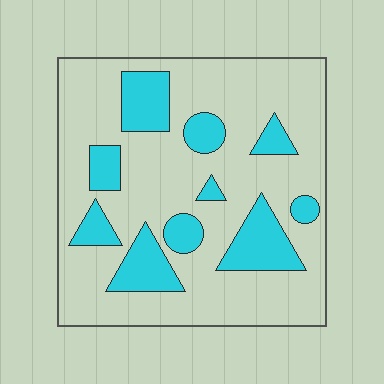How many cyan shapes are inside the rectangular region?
10.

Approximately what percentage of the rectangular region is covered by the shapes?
Approximately 25%.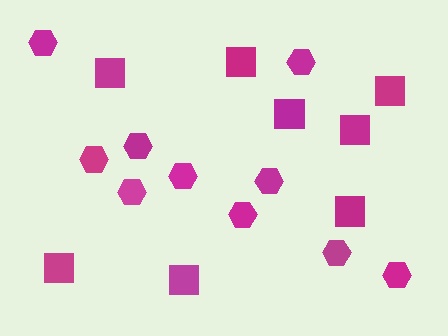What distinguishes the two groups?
There are 2 groups: one group of squares (8) and one group of hexagons (10).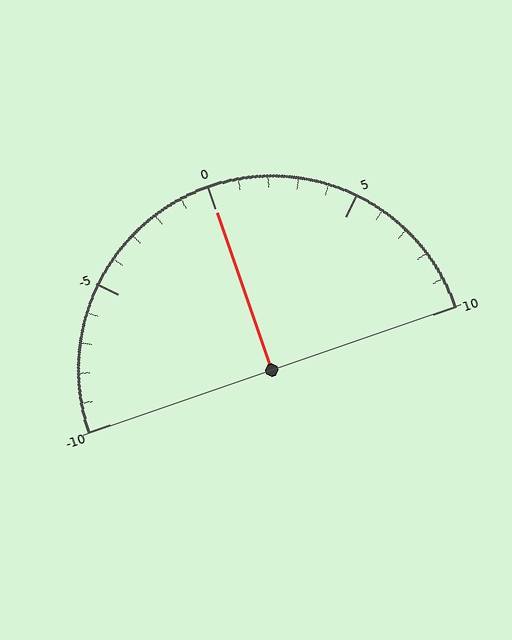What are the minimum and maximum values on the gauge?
The gauge ranges from -10 to 10.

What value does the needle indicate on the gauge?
The needle indicates approximately 0.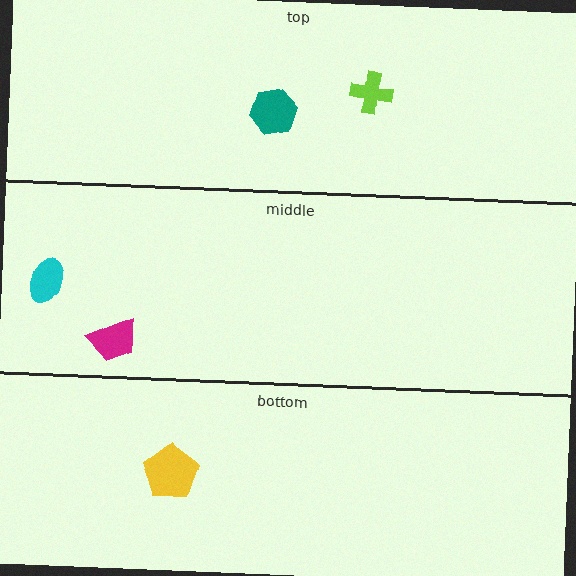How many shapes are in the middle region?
2.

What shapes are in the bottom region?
The yellow pentagon.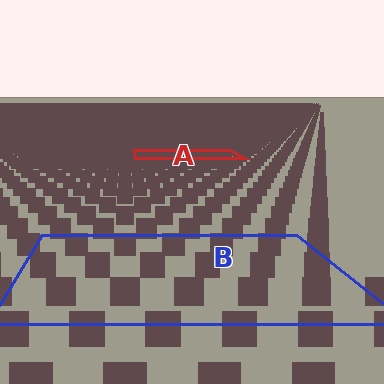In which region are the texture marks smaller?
The texture marks are smaller in region A, because it is farther away.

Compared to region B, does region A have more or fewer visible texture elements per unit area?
Region A has more texture elements per unit area — they are packed more densely because it is farther away.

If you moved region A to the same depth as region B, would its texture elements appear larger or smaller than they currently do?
They would appear larger. At a closer depth, the same texture elements are projected at a bigger on-screen size.